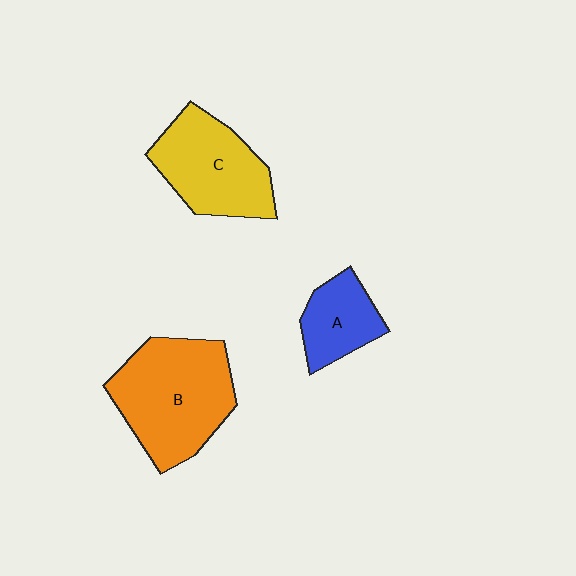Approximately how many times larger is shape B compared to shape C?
Approximately 1.3 times.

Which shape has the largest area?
Shape B (orange).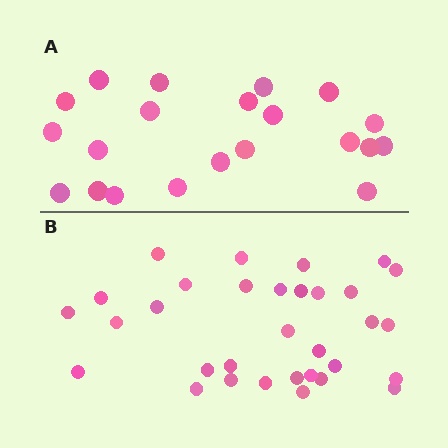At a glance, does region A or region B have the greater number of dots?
Region B (the bottom region) has more dots.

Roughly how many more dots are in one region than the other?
Region B has roughly 12 or so more dots than region A.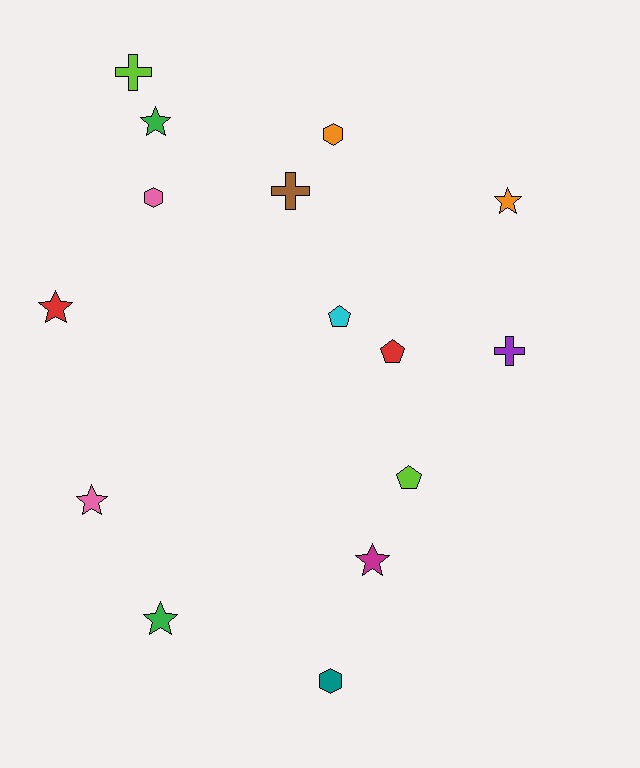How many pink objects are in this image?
There are 2 pink objects.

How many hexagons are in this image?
There are 3 hexagons.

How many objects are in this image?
There are 15 objects.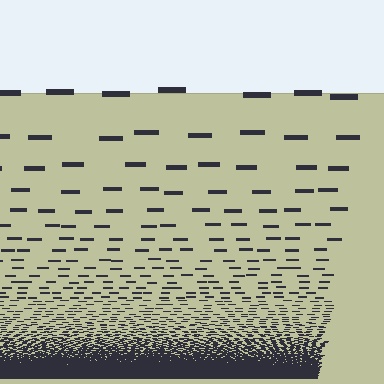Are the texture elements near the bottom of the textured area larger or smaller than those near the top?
Smaller. The gradient is inverted — elements near the bottom are smaller and denser.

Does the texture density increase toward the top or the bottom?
Density increases toward the bottom.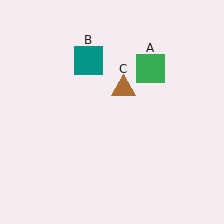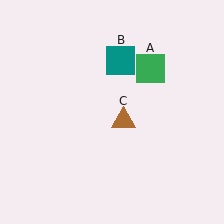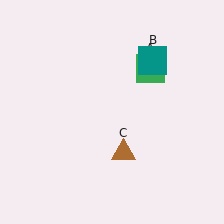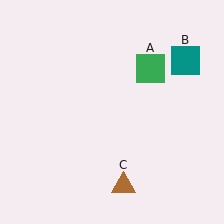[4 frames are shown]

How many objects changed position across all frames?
2 objects changed position: teal square (object B), brown triangle (object C).